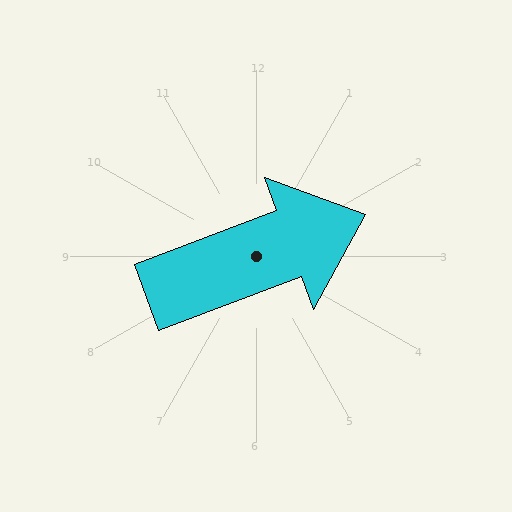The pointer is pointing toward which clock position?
Roughly 2 o'clock.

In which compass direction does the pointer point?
East.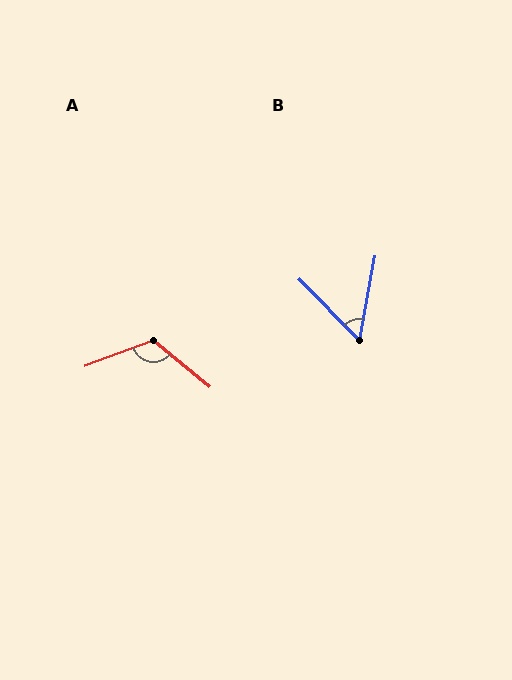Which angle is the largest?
A, at approximately 120 degrees.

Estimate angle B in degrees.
Approximately 55 degrees.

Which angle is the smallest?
B, at approximately 55 degrees.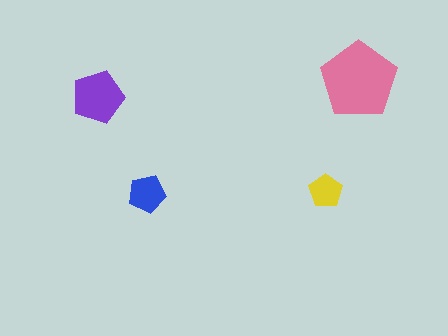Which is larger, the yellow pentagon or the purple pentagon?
The purple one.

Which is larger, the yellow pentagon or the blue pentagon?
The blue one.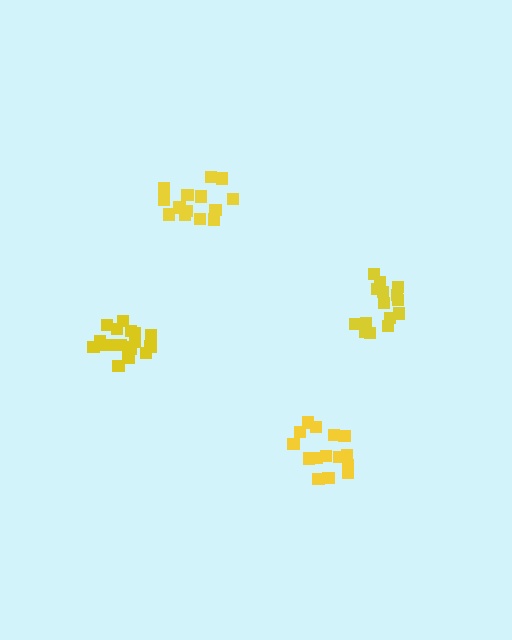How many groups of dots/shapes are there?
There are 4 groups.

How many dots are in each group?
Group 1: 14 dots, Group 2: 19 dots, Group 3: 15 dots, Group 4: 15 dots (63 total).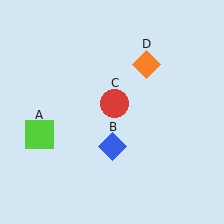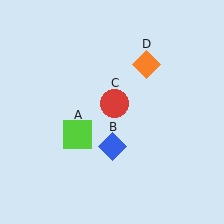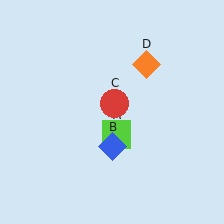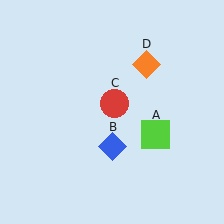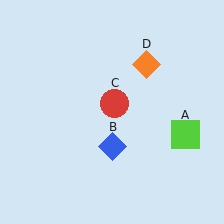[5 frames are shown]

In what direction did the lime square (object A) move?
The lime square (object A) moved right.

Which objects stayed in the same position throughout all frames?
Blue diamond (object B) and red circle (object C) and orange diamond (object D) remained stationary.